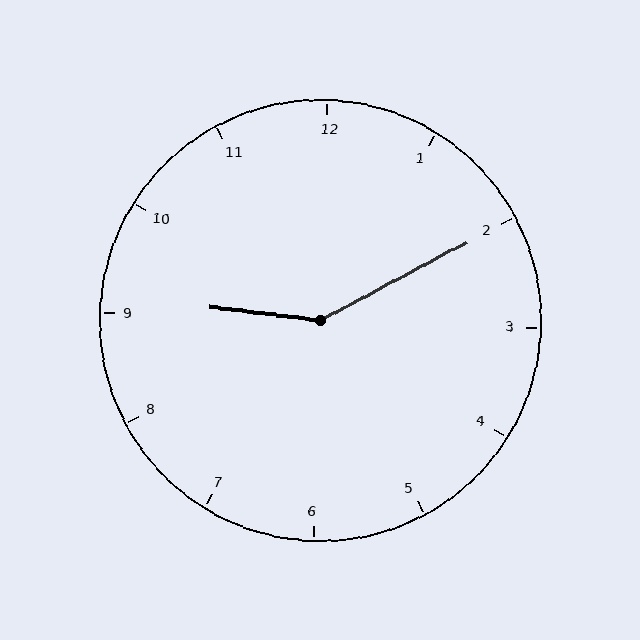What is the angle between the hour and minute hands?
Approximately 145 degrees.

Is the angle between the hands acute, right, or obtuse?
It is obtuse.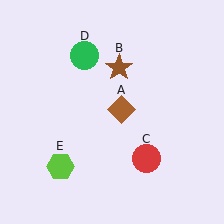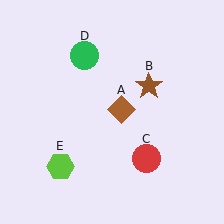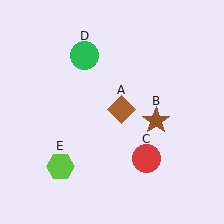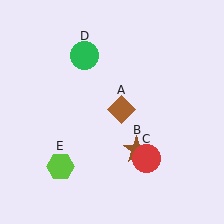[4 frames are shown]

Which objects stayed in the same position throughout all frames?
Brown diamond (object A) and red circle (object C) and green circle (object D) and lime hexagon (object E) remained stationary.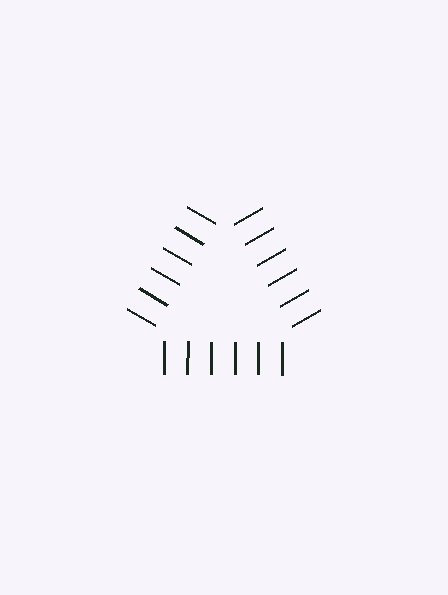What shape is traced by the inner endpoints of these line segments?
An illusory triangle — the line segments terminate on its edges but no continuous stroke is drawn.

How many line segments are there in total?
18 — 6 along each of the 3 edges.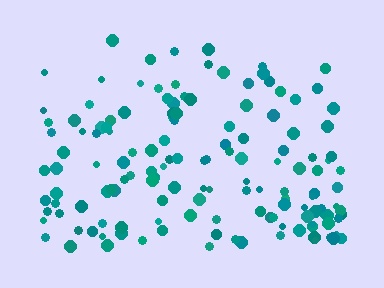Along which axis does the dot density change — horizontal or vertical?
Vertical.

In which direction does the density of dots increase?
From top to bottom, with the bottom side densest.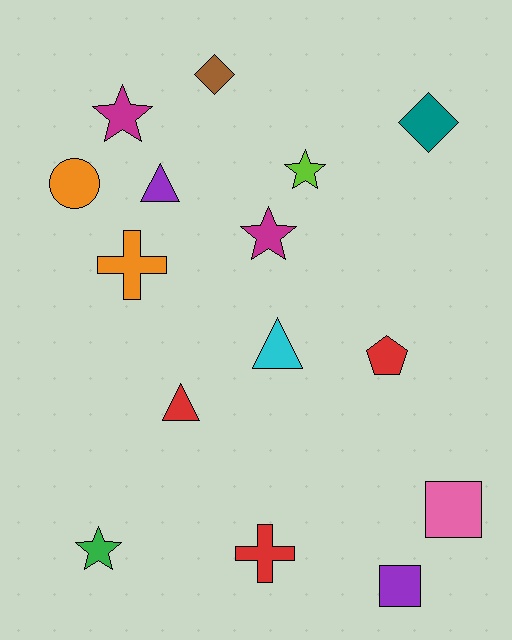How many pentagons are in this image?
There is 1 pentagon.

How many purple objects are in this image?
There are 2 purple objects.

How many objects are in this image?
There are 15 objects.